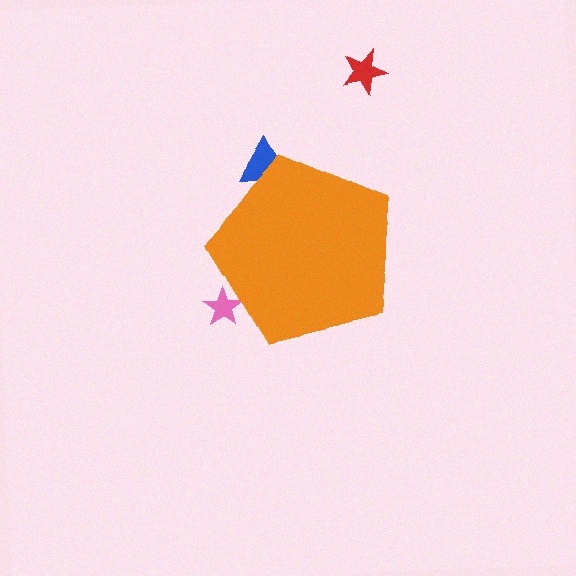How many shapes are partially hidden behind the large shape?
2 shapes are partially hidden.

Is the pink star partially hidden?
Yes, the pink star is partially hidden behind the orange pentagon.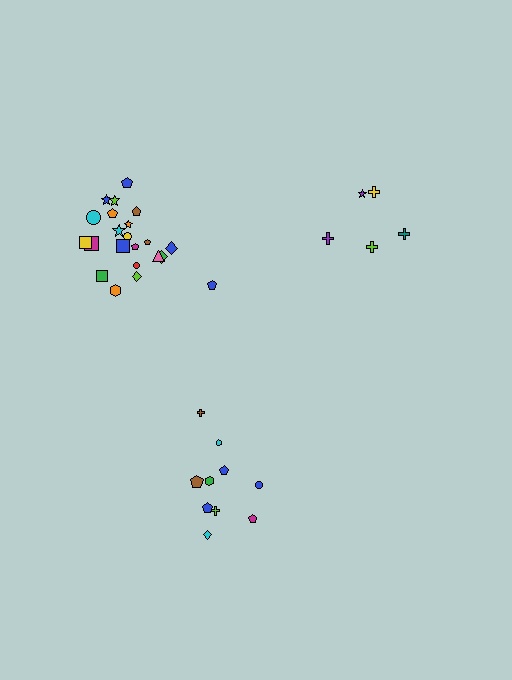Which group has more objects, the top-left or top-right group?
The top-left group.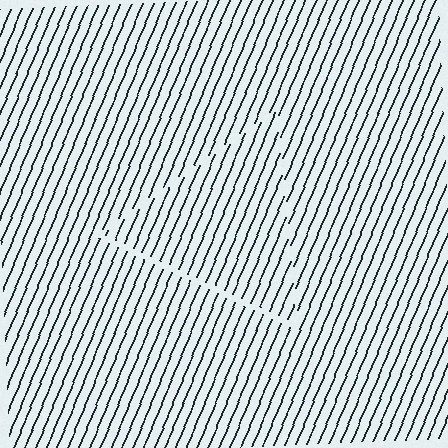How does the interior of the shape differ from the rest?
The interior of the shape contains the same grating, shifted by half a period — the contour is defined by the phase discontinuity where line-ends from the inner and outer gratings abut.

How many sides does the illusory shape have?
3 sides — the line-ends trace a triangle.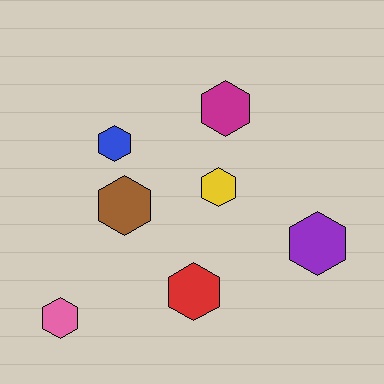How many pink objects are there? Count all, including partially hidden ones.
There is 1 pink object.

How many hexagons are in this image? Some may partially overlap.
There are 7 hexagons.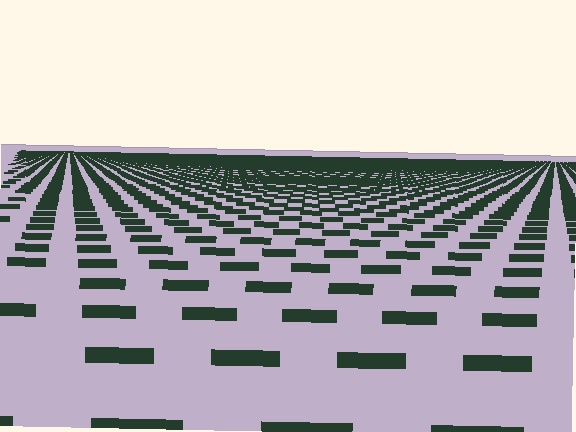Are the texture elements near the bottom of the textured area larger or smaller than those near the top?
Larger. Near the bottom, elements are closer to the viewer and appear at a bigger on-screen size.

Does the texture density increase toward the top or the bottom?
Density increases toward the top.